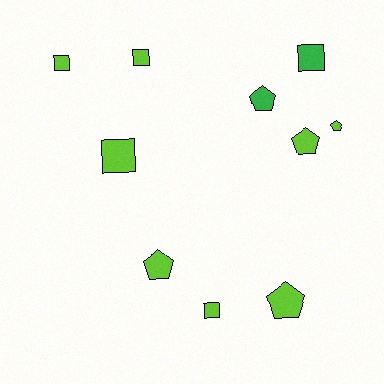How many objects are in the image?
There are 10 objects.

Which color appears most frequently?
Lime, with 8 objects.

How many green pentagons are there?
There is 1 green pentagon.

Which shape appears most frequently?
Square, with 5 objects.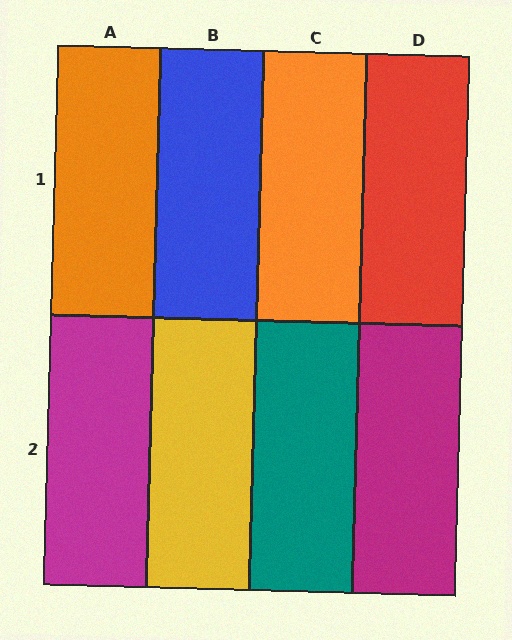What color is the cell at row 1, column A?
Orange.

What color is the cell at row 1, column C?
Orange.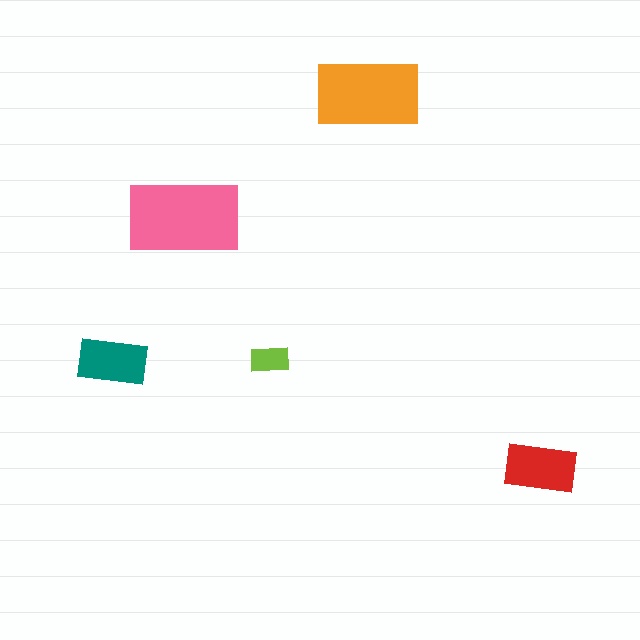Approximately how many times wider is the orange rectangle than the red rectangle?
About 1.5 times wider.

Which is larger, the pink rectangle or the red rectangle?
The pink one.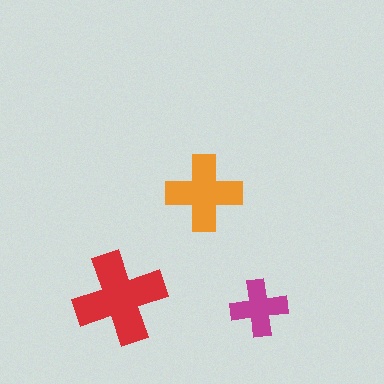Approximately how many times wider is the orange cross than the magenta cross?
About 1.5 times wider.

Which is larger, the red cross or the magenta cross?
The red one.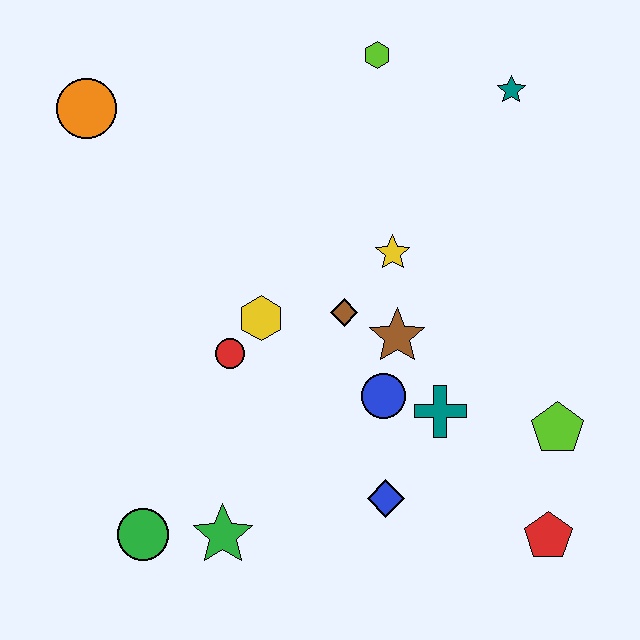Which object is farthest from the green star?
The teal star is farthest from the green star.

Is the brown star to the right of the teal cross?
No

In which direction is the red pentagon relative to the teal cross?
The red pentagon is below the teal cross.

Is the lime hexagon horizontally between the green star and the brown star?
Yes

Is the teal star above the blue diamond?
Yes